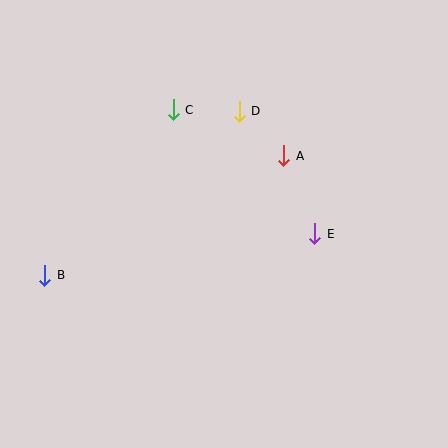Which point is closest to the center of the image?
Point A at (284, 156) is closest to the center.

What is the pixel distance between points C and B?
The distance between C and B is 210 pixels.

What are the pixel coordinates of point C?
Point C is at (173, 110).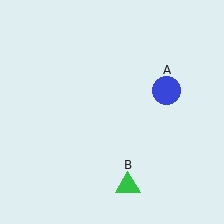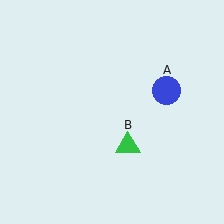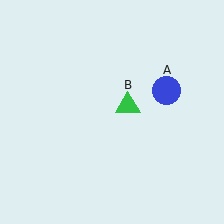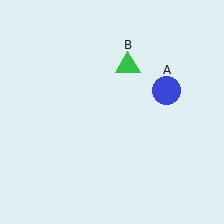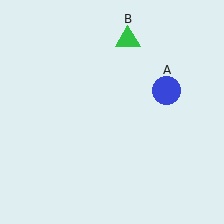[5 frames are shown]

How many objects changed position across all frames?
1 object changed position: green triangle (object B).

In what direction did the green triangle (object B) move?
The green triangle (object B) moved up.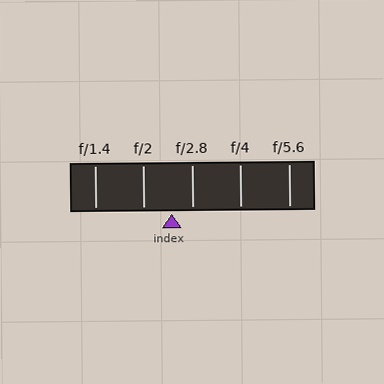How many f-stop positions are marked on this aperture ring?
There are 5 f-stop positions marked.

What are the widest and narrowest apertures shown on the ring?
The widest aperture shown is f/1.4 and the narrowest is f/5.6.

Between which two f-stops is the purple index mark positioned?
The index mark is between f/2 and f/2.8.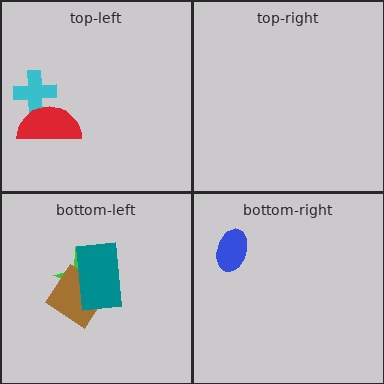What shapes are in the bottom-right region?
The blue ellipse.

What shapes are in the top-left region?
The cyan cross, the red semicircle.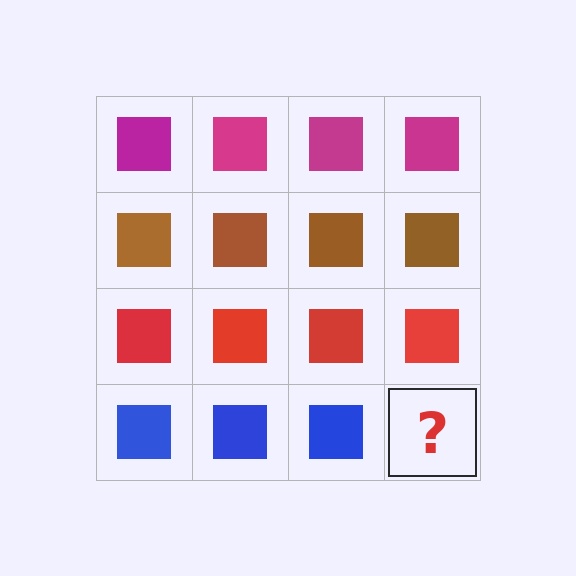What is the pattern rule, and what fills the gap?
The rule is that each row has a consistent color. The gap should be filled with a blue square.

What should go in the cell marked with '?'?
The missing cell should contain a blue square.